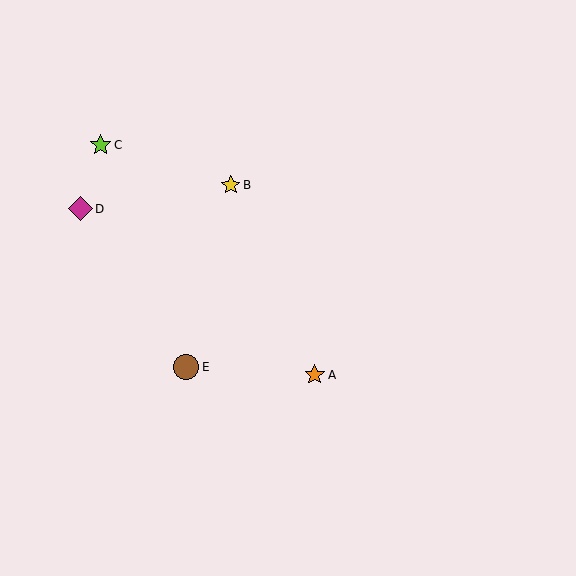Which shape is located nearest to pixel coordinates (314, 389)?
The orange star (labeled A) at (315, 375) is nearest to that location.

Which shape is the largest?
The brown circle (labeled E) is the largest.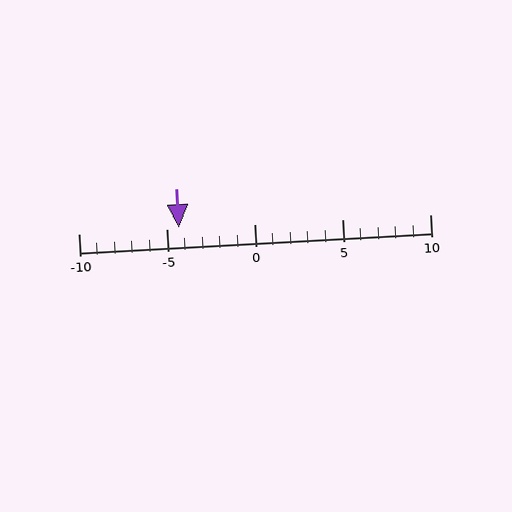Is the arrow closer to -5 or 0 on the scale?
The arrow is closer to -5.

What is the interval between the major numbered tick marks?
The major tick marks are spaced 5 units apart.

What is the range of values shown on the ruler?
The ruler shows values from -10 to 10.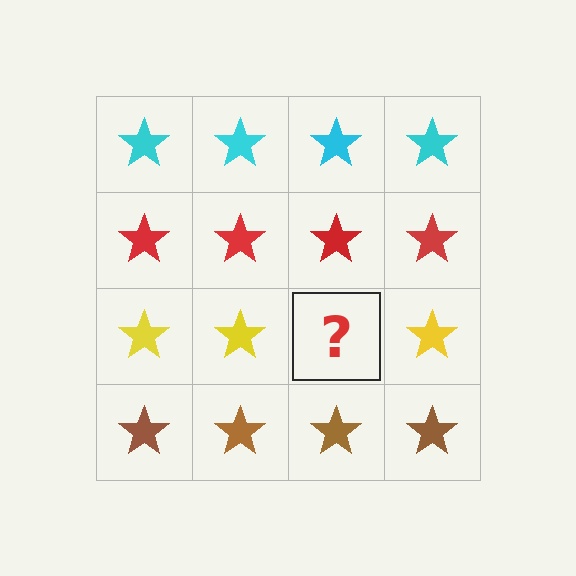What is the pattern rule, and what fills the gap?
The rule is that each row has a consistent color. The gap should be filled with a yellow star.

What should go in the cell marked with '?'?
The missing cell should contain a yellow star.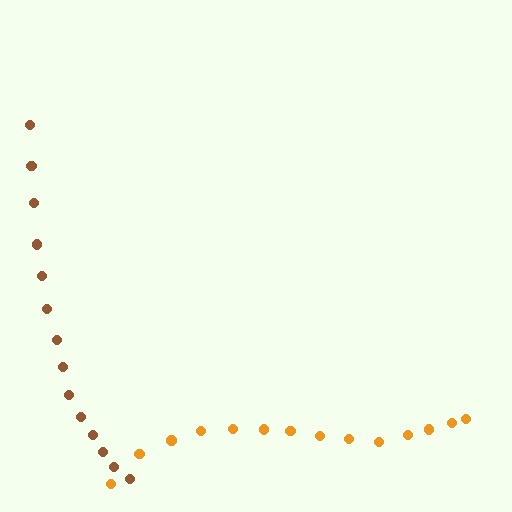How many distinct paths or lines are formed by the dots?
There are 2 distinct paths.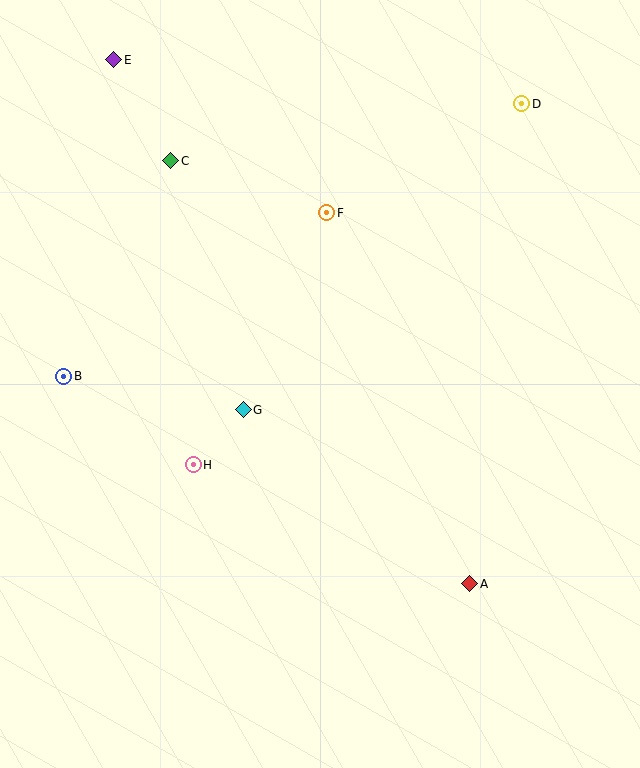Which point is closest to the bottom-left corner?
Point H is closest to the bottom-left corner.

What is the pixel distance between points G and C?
The distance between G and C is 259 pixels.